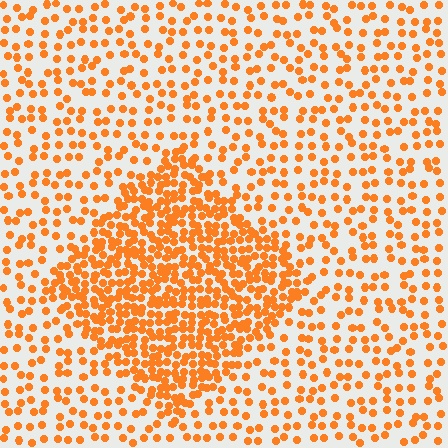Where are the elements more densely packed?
The elements are more densely packed inside the diamond boundary.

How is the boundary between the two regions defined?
The boundary is defined by a change in element density (approximately 2.4x ratio). All elements are the same color, size, and shape.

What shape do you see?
I see a diamond.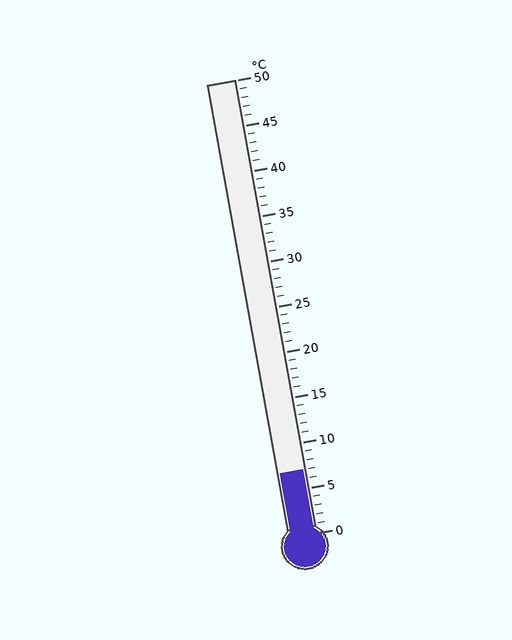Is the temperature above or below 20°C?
The temperature is below 20°C.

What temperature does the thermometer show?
The thermometer shows approximately 7°C.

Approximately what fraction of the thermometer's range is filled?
The thermometer is filled to approximately 15% of its range.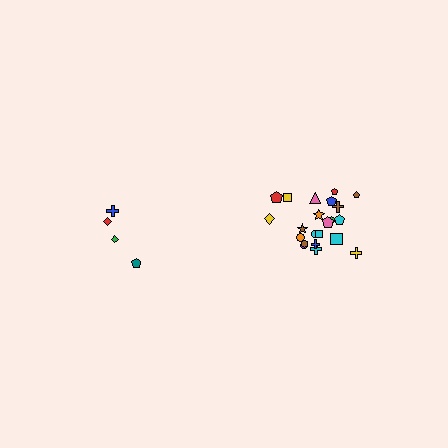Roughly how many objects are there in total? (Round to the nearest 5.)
Roughly 25 objects in total.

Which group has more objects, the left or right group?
The right group.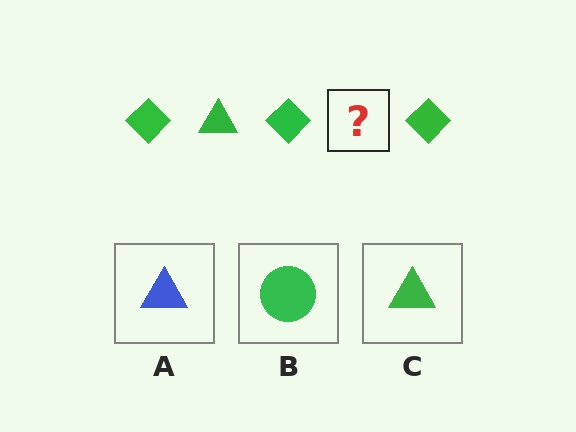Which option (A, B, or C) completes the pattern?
C.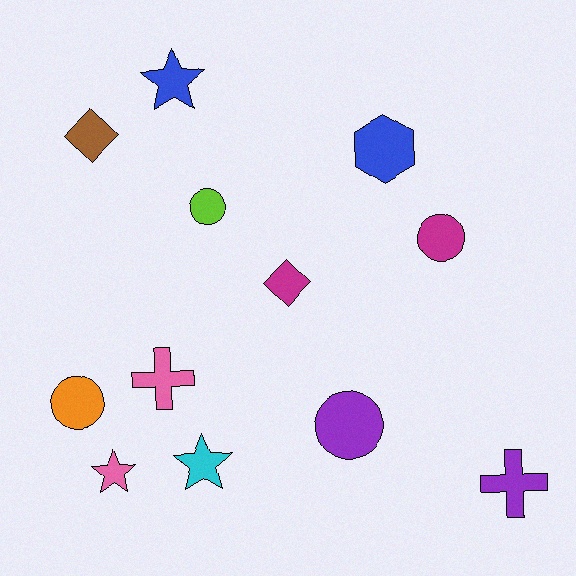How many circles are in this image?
There are 4 circles.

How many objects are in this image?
There are 12 objects.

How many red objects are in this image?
There are no red objects.